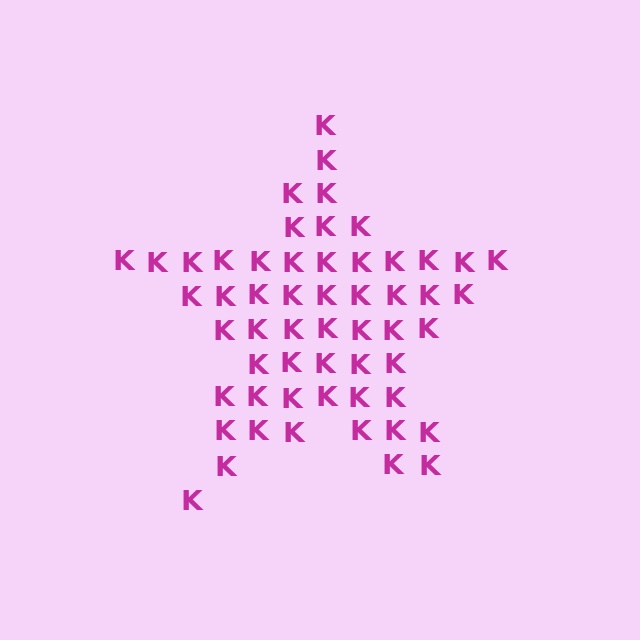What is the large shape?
The large shape is a star.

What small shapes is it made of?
It is made of small letter K's.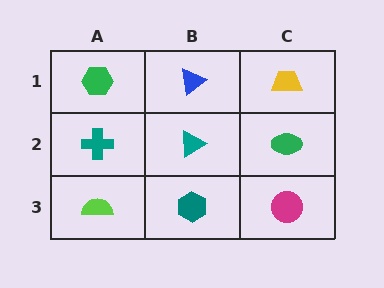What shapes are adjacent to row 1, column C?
A green ellipse (row 2, column C), a blue triangle (row 1, column B).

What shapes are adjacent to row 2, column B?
A blue triangle (row 1, column B), a teal hexagon (row 3, column B), a teal cross (row 2, column A), a green ellipse (row 2, column C).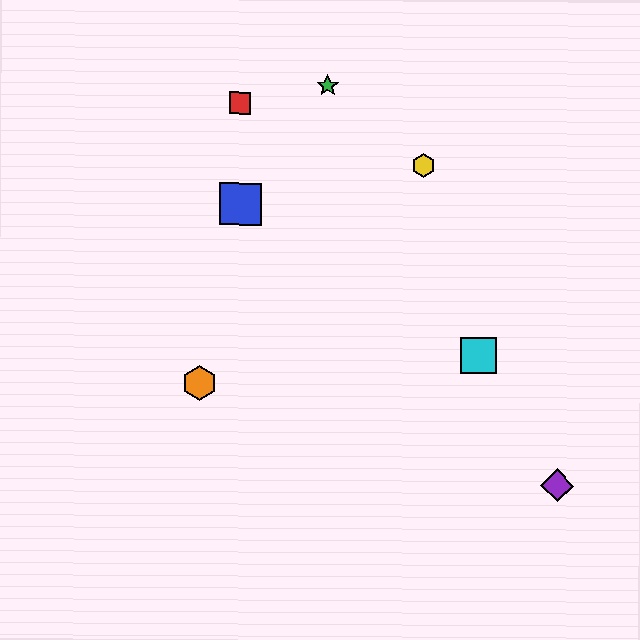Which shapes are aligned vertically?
The red square, the blue square are aligned vertically.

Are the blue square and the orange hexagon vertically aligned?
No, the blue square is at x≈240 and the orange hexagon is at x≈199.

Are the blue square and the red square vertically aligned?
Yes, both are at x≈240.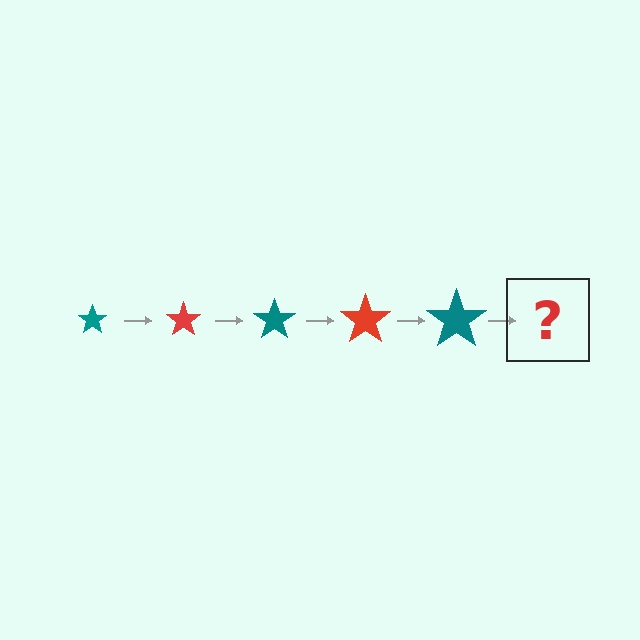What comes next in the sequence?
The next element should be a red star, larger than the previous one.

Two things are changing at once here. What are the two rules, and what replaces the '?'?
The two rules are that the star grows larger each step and the color cycles through teal and red. The '?' should be a red star, larger than the previous one.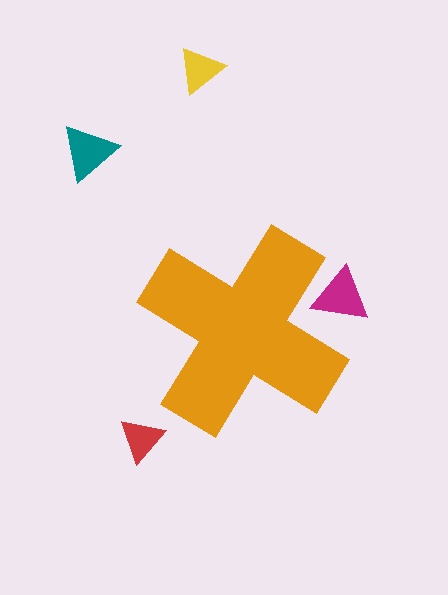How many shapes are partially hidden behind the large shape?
1 shape is partially hidden.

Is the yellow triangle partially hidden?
No, the yellow triangle is fully visible.